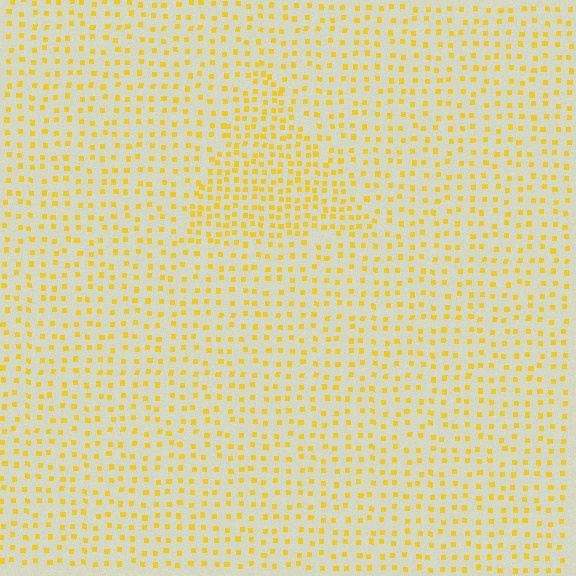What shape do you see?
I see a triangle.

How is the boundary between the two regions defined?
The boundary is defined by a change in element density (approximately 1.8x ratio). All elements are the same color, size, and shape.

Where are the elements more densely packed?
The elements are more densely packed inside the triangle boundary.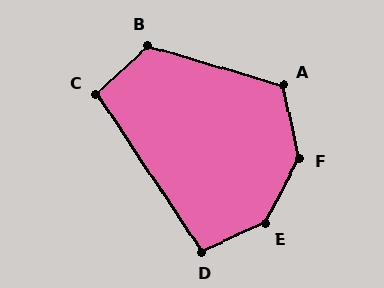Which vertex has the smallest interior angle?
C, at approximately 99 degrees.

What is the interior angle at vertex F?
Approximately 140 degrees (obtuse).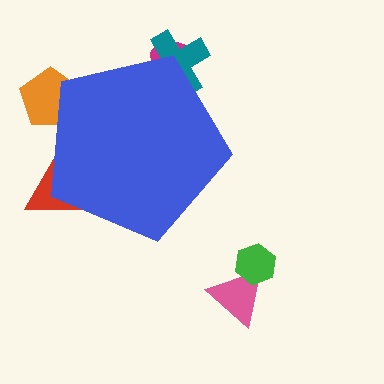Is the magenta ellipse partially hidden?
Yes, the magenta ellipse is partially hidden behind the blue pentagon.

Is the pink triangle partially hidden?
No, the pink triangle is fully visible.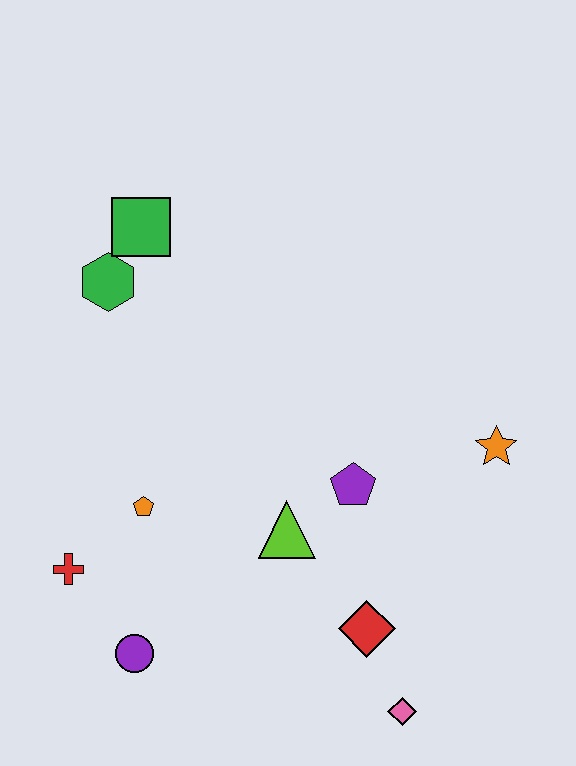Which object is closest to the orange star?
The purple pentagon is closest to the orange star.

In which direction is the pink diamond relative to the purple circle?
The pink diamond is to the right of the purple circle.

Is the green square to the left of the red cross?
No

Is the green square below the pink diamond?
No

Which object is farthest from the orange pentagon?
The orange star is farthest from the orange pentagon.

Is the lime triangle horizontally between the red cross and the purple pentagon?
Yes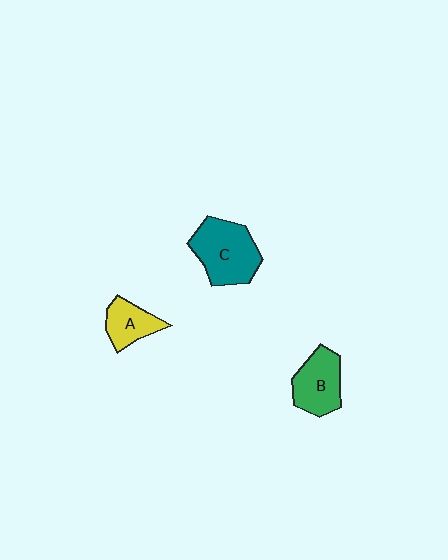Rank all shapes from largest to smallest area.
From largest to smallest: C (teal), B (green), A (yellow).